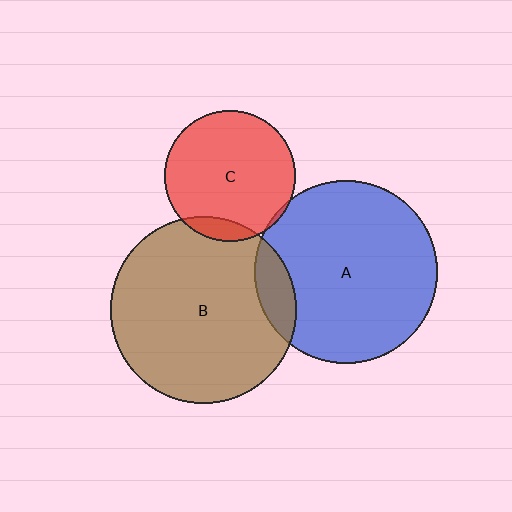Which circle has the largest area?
Circle B (brown).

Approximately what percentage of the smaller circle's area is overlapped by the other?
Approximately 10%.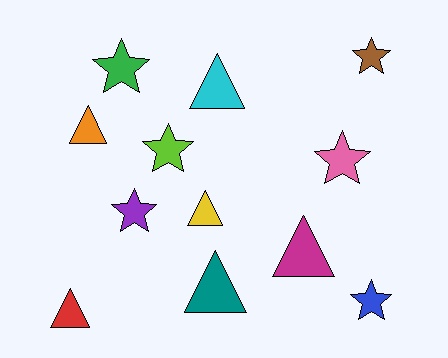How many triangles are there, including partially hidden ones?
There are 6 triangles.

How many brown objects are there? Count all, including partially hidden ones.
There is 1 brown object.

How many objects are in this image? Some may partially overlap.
There are 12 objects.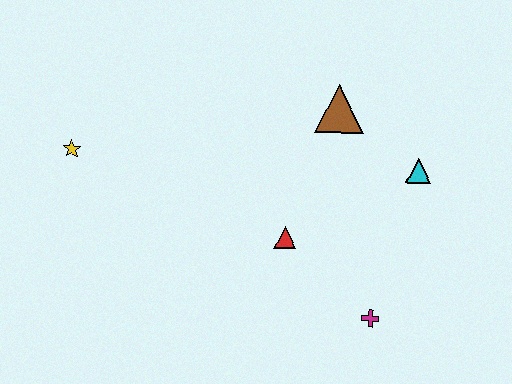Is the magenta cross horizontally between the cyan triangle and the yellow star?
Yes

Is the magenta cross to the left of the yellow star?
No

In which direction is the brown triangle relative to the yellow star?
The brown triangle is to the right of the yellow star.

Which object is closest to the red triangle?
The magenta cross is closest to the red triangle.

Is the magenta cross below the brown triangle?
Yes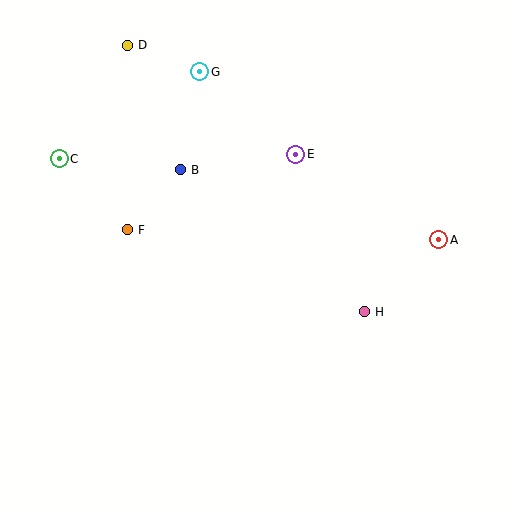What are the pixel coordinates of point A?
Point A is at (439, 240).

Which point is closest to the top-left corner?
Point D is closest to the top-left corner.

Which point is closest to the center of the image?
Point E at (296, 154) is closest to the center.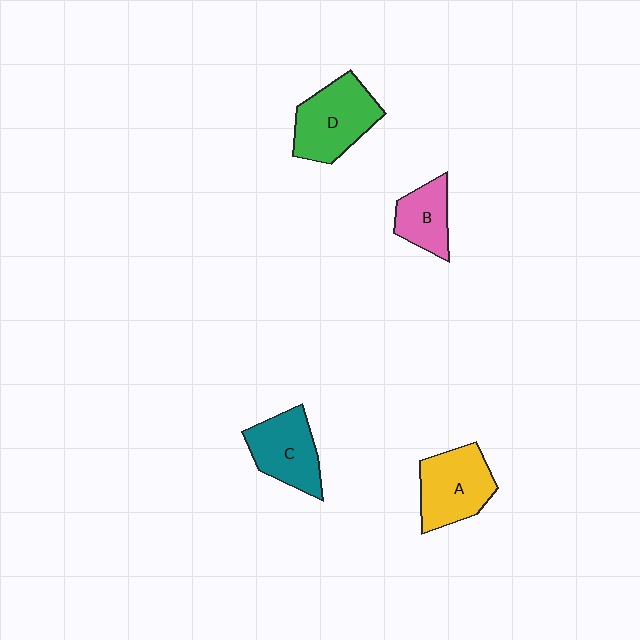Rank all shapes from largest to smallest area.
From largest to smallest: D (green), A (yellow), C (teal), B (pink).